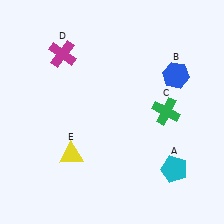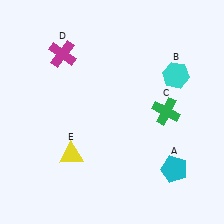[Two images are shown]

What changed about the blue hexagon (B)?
In Image 1, B is blue. In Image 2, it changed to cyan.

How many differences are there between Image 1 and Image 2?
There is 1 difference between the two images.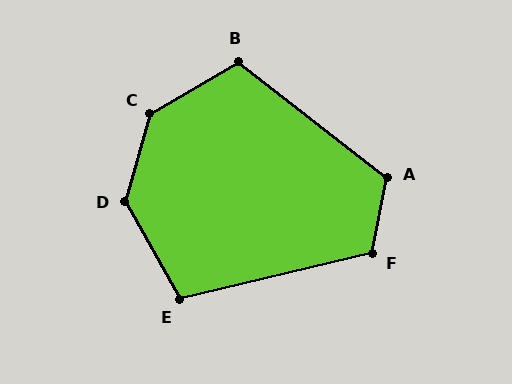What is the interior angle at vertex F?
Approximately 114 degrees (obtuse).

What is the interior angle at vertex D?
Approximately 134 degrees (obtuse).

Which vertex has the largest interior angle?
C, at approximately 137 degrees.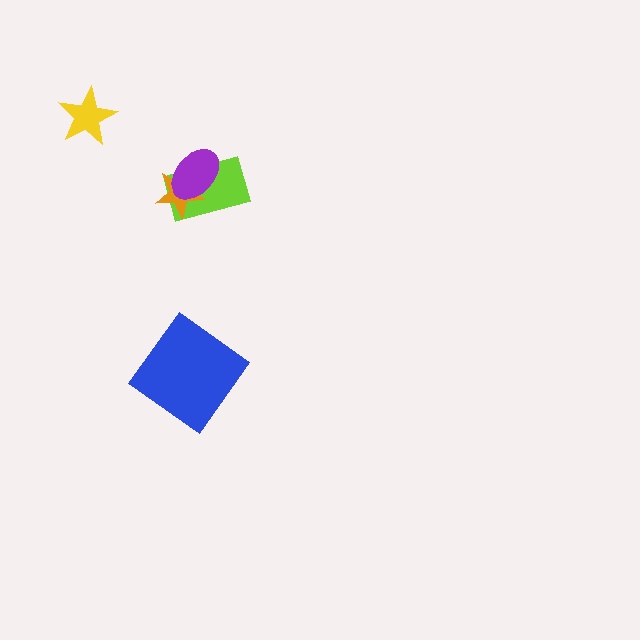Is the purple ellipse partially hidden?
No, no other shape covers it.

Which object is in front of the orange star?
The purple ellipse is in front of the orange star.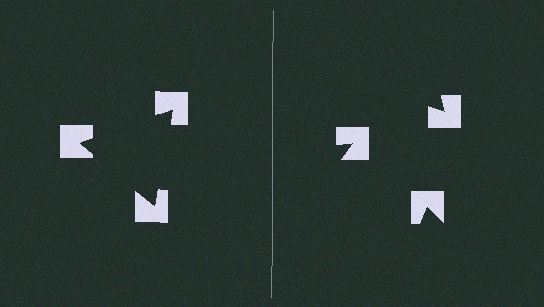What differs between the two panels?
The notched squares are positioned identically on both sides; only the wedge orientations differ. On the left they align to a triangle; on the right they are misaligned.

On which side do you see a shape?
An illusory triangle appears on the left side. On the right side the wedge cuts are rotated, so no coherent shape forms.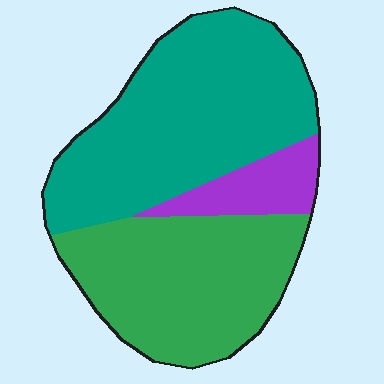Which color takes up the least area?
Purple, at roughly 10%.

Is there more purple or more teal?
Teal.